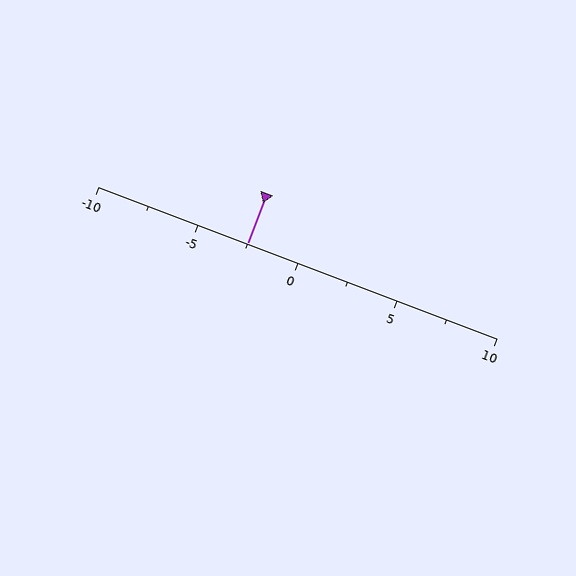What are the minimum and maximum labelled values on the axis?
The axis runs from -10 to 10.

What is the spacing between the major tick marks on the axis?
The major ticks are spaced 5 apart.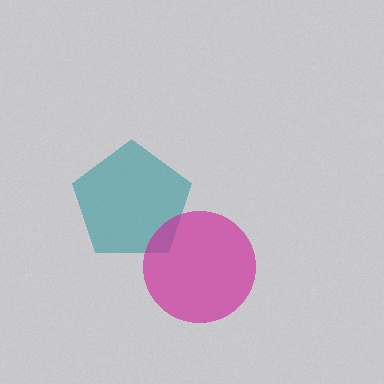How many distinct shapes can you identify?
There are 2 distinct shapes: a teal pentagon, a magenta circle.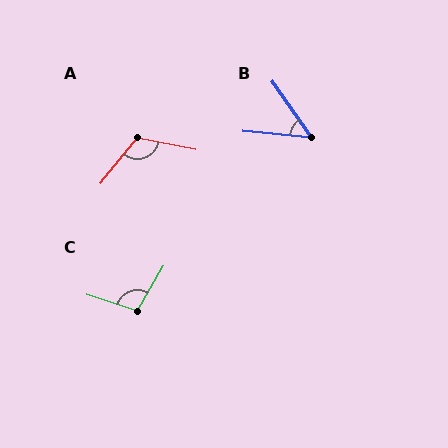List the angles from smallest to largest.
B (49°), C (102°), A (118°).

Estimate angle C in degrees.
Approximately 102 degrees.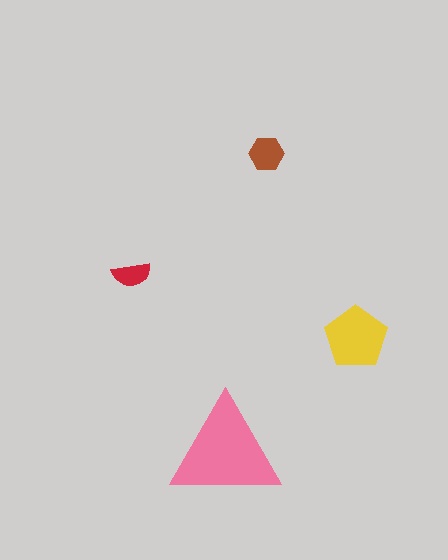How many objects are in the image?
There are 4 objects in the image.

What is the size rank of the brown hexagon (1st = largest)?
3rd.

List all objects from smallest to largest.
The red semicircle, the brown hexagon, the yellow pentagon, the pink triangle.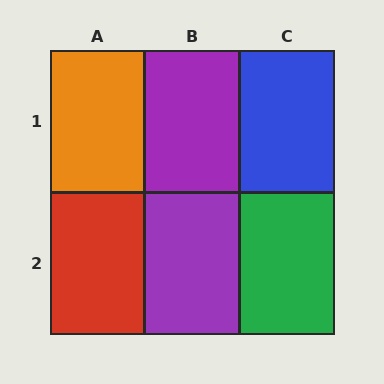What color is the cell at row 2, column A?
Red.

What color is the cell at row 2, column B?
Purple.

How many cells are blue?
1 cell is blue.